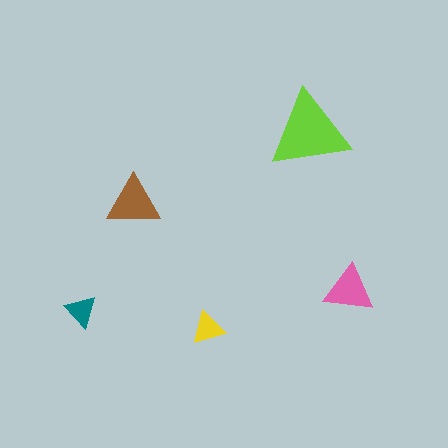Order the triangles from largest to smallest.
the lime one, the brown one, the pink one, the yellow one, the teal one.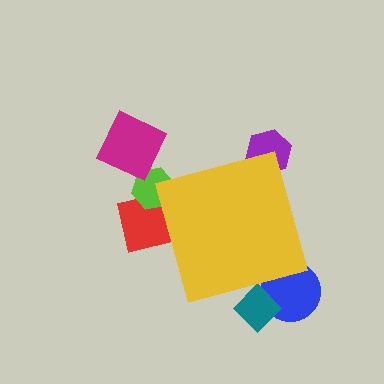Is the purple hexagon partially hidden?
Yes, the purple hexagon is partially hidden behind the yellow diamond.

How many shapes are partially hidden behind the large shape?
5 shapes are partially hidden.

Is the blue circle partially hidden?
Yes, the blue circle is partially hidden behind the yellow diamond.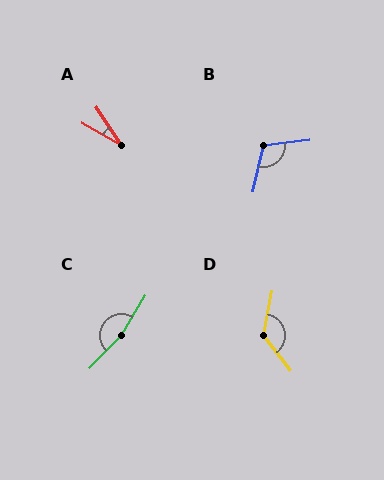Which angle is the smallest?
A, at approximately 26 degrees.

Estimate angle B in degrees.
Approximately 109 degrees.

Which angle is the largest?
C, at approximately 167 degrees.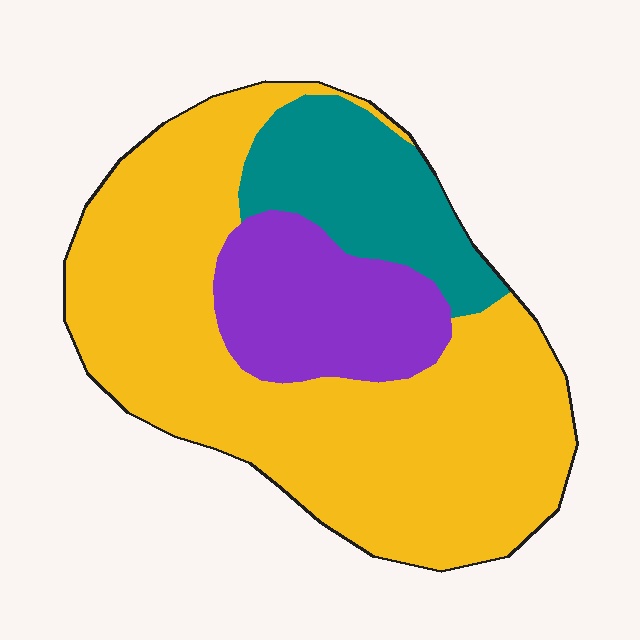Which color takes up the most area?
Yellow, at roughly 65%.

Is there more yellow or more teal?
Yellow.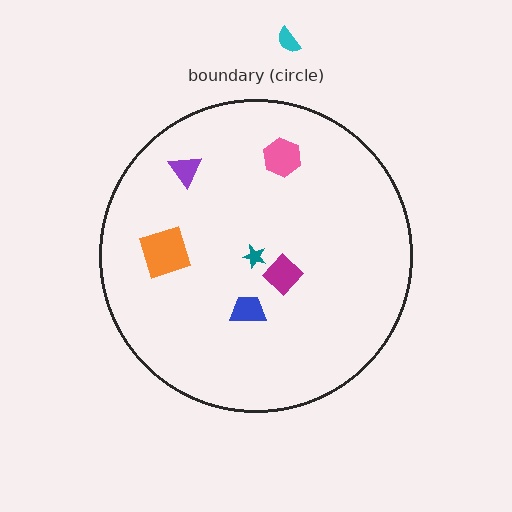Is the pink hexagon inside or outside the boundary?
Inside.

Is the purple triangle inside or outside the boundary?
Inside.